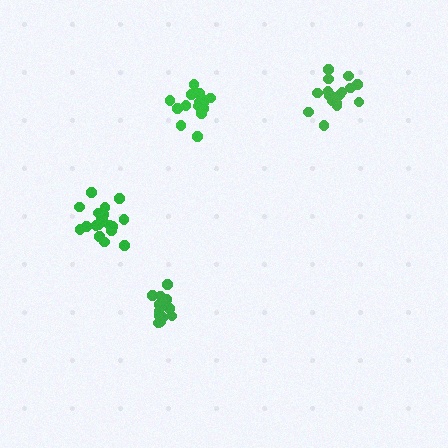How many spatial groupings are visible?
There are 4 spatial groupings.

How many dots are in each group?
Group 1: 16 dots, Group 2: 19 dots, Group 3: 18 dots, Group 4: 14 dots (67 total).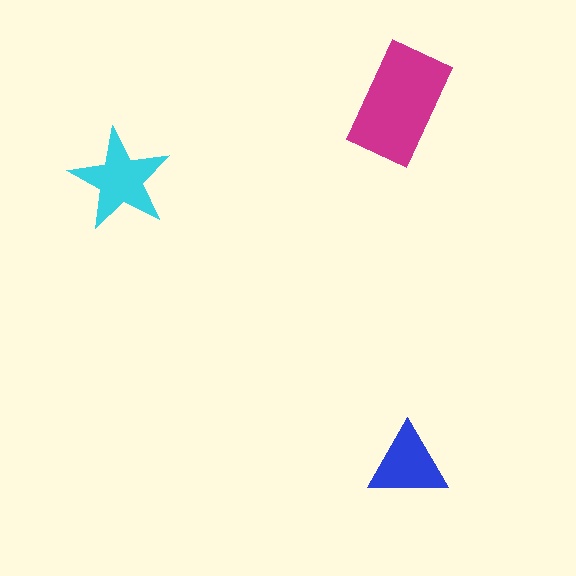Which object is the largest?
The magenta rectangle.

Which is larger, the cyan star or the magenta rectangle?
The magenta rectangle.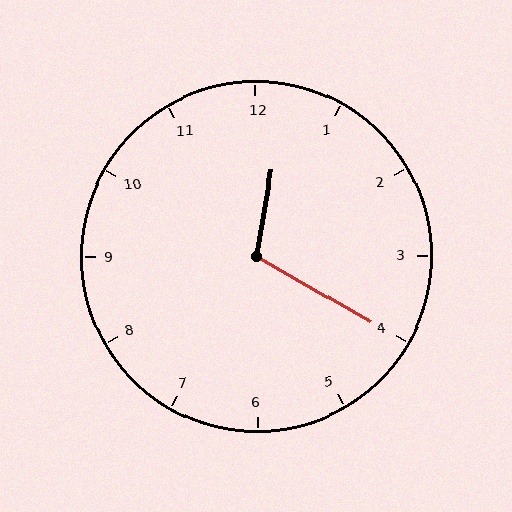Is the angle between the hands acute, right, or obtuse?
It is obtuse.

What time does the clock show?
12:20.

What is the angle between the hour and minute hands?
Approximately 110 degrees.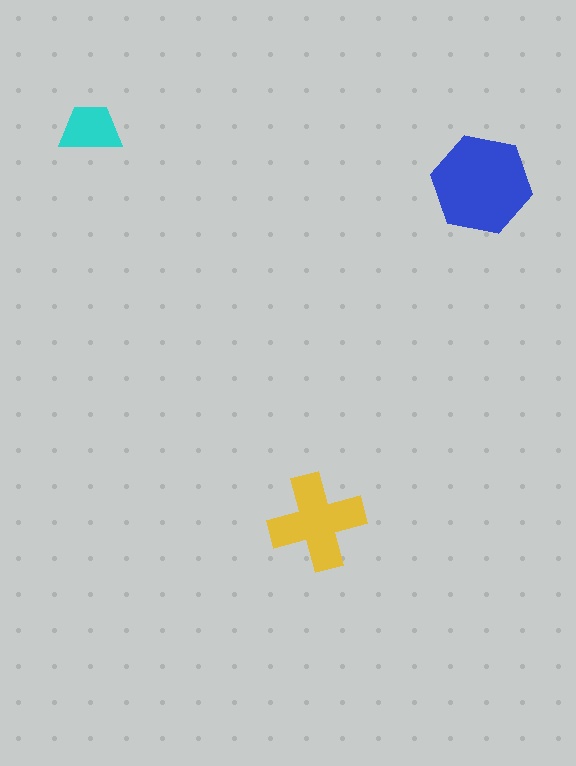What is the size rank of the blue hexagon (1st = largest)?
1st.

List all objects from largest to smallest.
The blue hexagon, the yellow cross, the cyan trapezoid.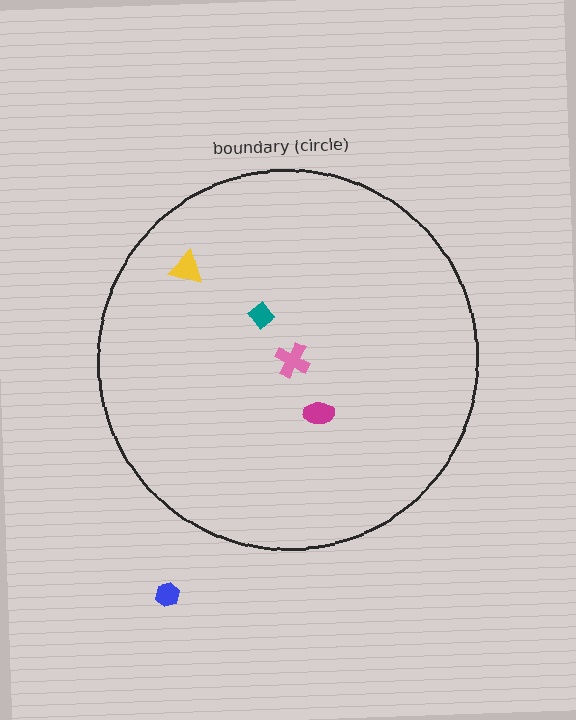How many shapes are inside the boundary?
4 inside, 1 outside.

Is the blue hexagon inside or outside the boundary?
Outside.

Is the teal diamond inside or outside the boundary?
Inside.